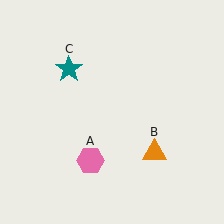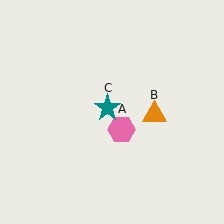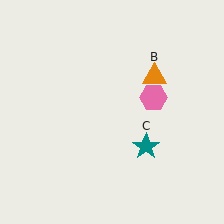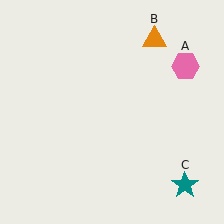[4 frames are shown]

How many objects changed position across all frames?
3 objects changed position: pink hexagon (object A), orange triangle (object B), teal star (object C).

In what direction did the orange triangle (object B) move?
The orange triangle (object B) moved up.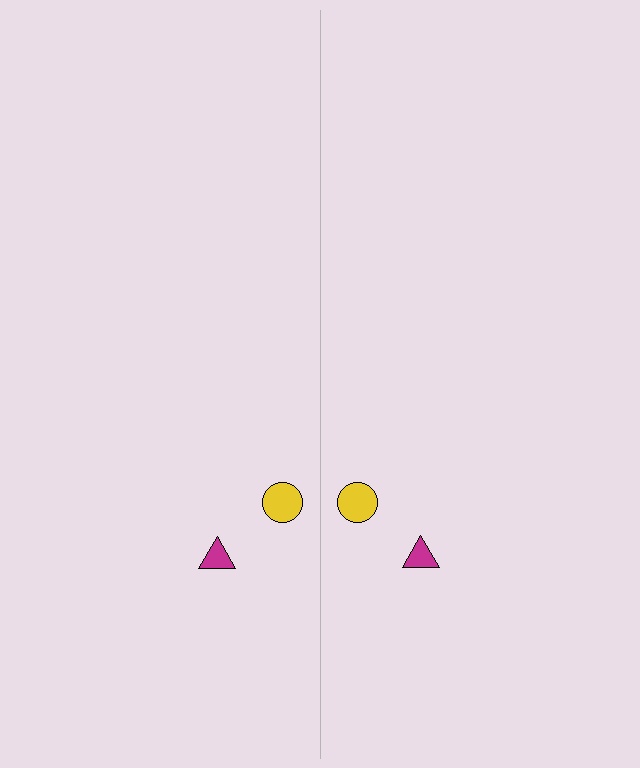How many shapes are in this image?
There are 4 shapes in this image.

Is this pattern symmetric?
Yes, this pattern has bilateral (reflection) symmetry.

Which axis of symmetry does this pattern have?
The pattern has a vertical axis of symmetry running through the center of the image.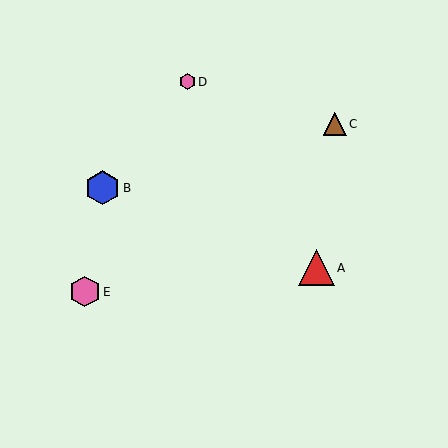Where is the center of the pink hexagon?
The center of the pink hexagon is at (85, 292).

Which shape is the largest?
The red triangle (labeled A) is the largest.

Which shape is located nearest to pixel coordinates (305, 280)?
The red triangle (labeled A) at (316, 268) is nearest to that location.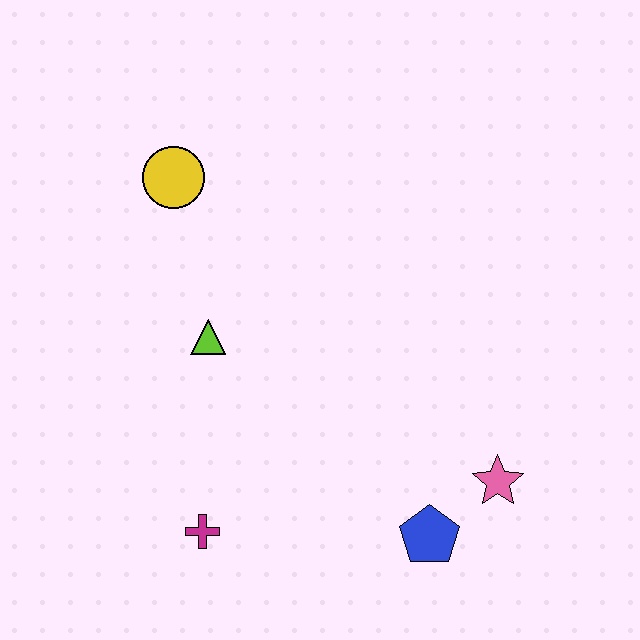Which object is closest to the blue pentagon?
The pink star is closest to the blue pentagon.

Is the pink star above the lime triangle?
No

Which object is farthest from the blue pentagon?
The yellow circle is farthest from the blue pentagon.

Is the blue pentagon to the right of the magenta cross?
Yes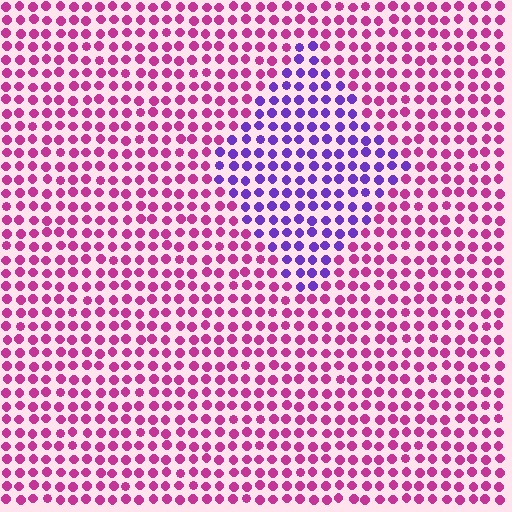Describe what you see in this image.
The image is filled with small magenta elements in a uniform arrangement. A diamond-shaped region is visible where the elements are tinted to a slightly different hue, forming a subtle color boundary.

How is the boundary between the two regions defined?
The boundary is defined purely by a slight shift in hue (about 55 degrees). Spacing, size, and orientation are identical on both sides.